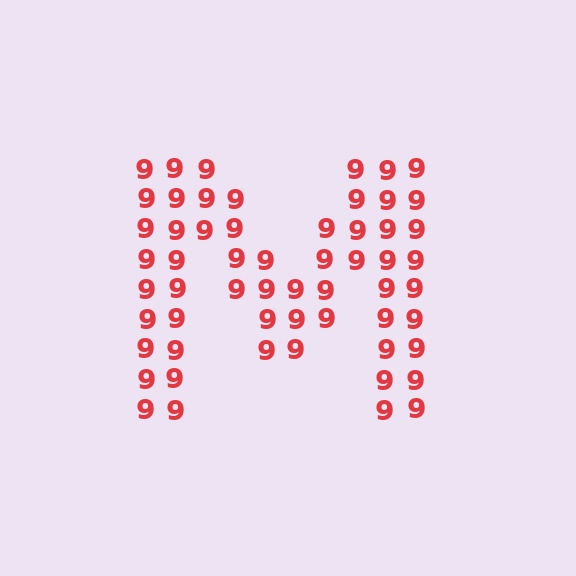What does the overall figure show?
The overall figure shows the letter M.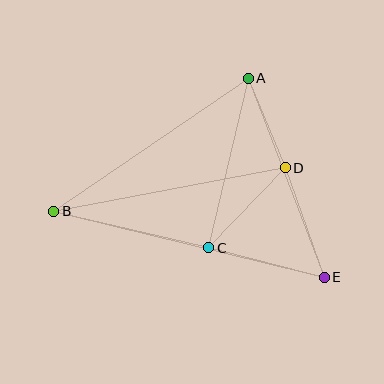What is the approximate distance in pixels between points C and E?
The distance between C and E is approximately 119 pixels.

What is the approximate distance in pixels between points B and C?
The distance between B and C is approximately 159 pixels.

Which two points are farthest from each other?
Points B and E are farthest from each other.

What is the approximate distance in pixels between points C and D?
The distance between C and D is approximately 111 pixels.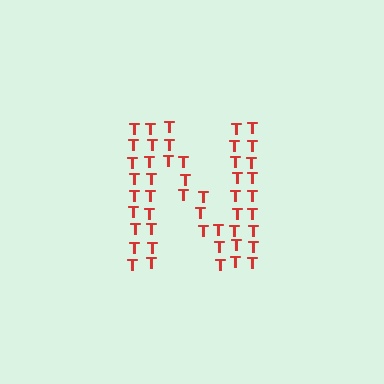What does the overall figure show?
The overall figure shows the letter N.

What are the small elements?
The small elements are letter T's.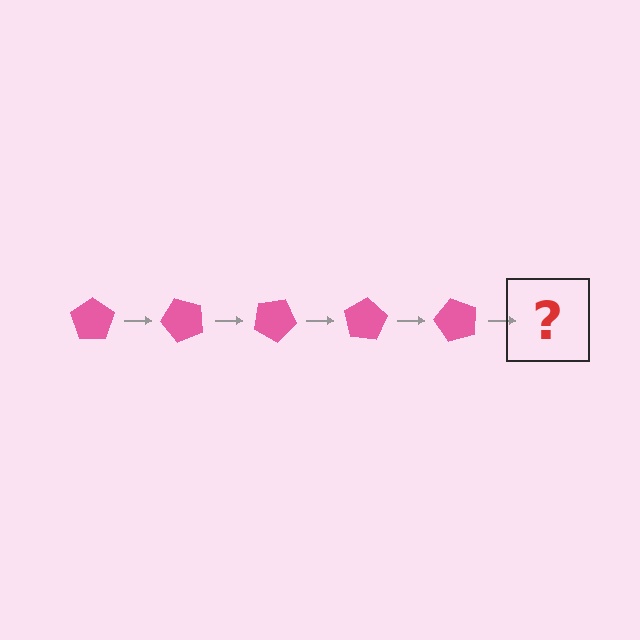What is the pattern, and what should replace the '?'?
The pattern is that the pentagon rotates 50 degrees each step. The '?' should be a pink pentagon rotated 250 degrees.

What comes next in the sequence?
The next element should be a pink pentagon rotated 250 degrees.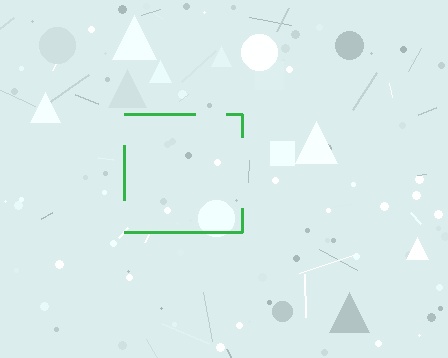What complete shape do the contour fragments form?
The contour fragments form a square.